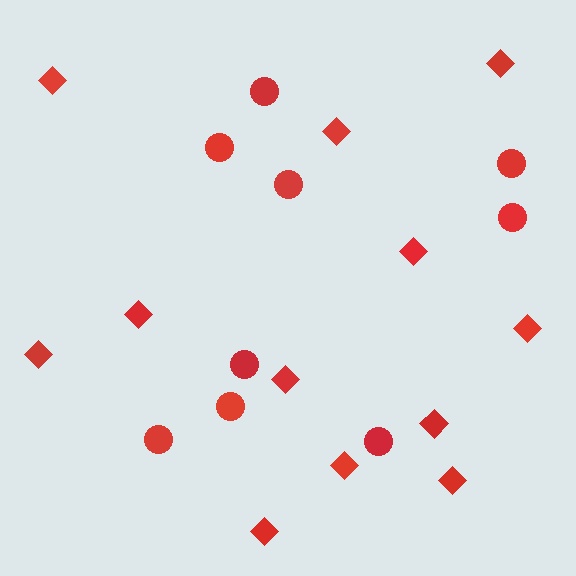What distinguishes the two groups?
There are 2 groups: one group of circles (9) and one group of diamonds (12).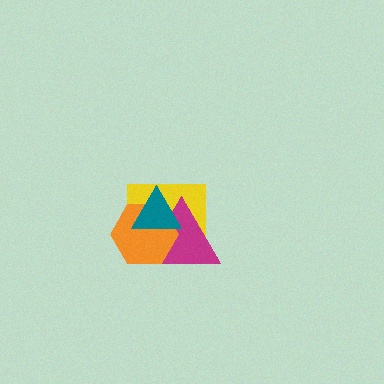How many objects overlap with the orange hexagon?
3 objects overlap with the orange hexagon.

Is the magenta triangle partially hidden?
Yes, it is partially covered by another shape.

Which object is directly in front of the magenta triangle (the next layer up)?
The orange hexagon is directly in front of the magenta triangle.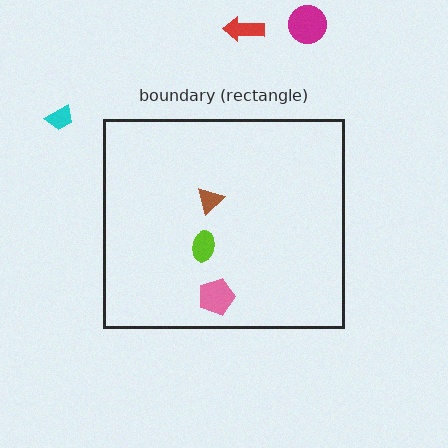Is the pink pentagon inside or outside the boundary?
Inside.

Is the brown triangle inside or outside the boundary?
Inside.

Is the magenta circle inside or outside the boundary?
Outside.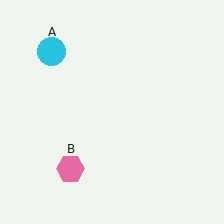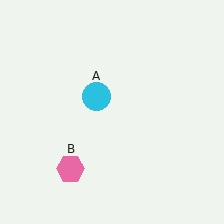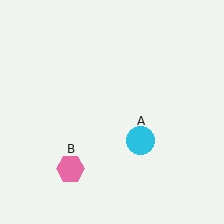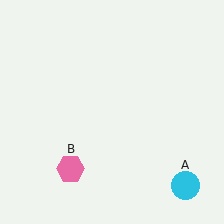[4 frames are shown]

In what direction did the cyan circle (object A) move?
The cyan circle (object A) moved down and to the right.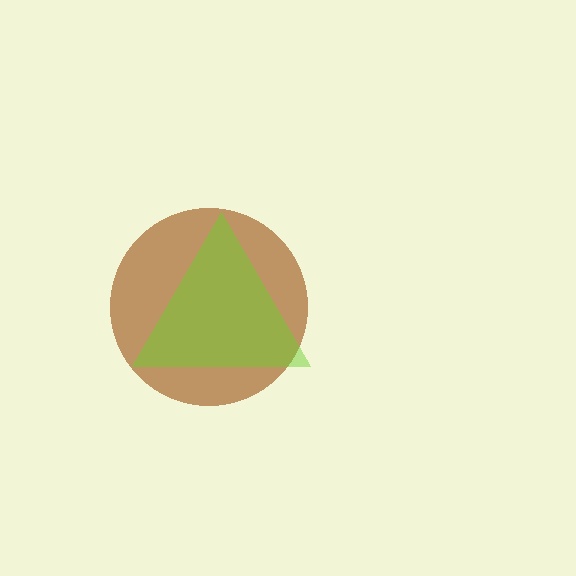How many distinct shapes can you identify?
There are 2 distinct shapes: a brown circle, a lime triangle.